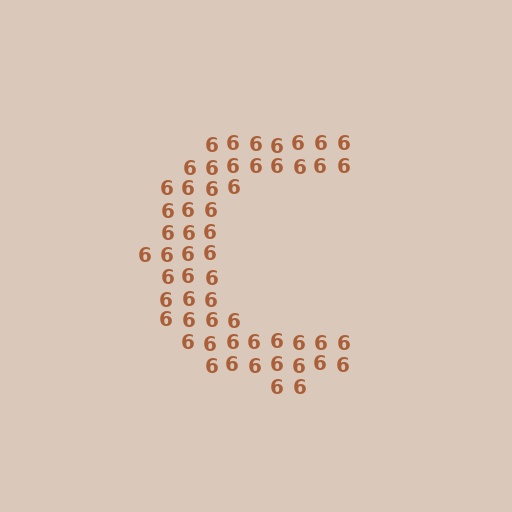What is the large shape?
The large shape is the letter C.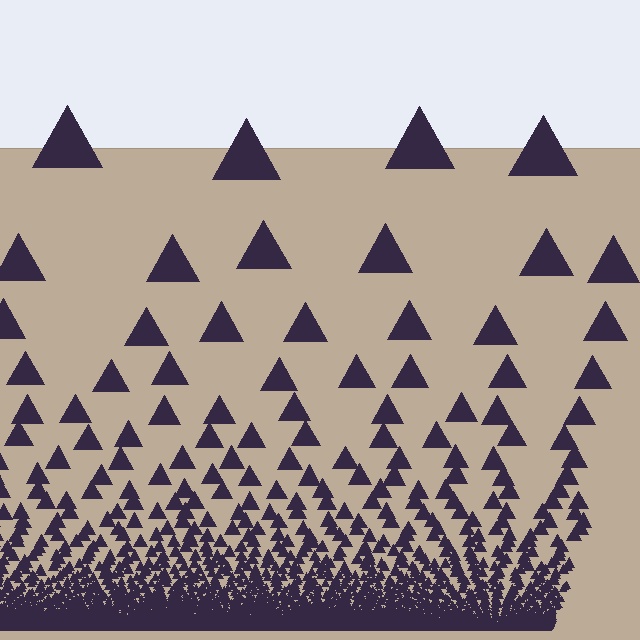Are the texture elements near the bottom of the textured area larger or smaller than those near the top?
Smaller. The gradient is inverted — elements near the bottom are smaller and denser.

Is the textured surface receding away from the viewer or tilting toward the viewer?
The surface appears to tilt toward the viewer. Texture elements get larger and sparser toward the top.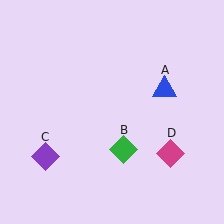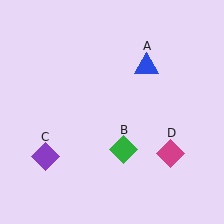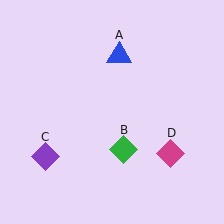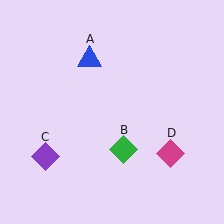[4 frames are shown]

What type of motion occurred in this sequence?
The blue triangle (object A) rotated counterclockwise around the center of the scene.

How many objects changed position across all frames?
1 object changed position: blue triangle (object A).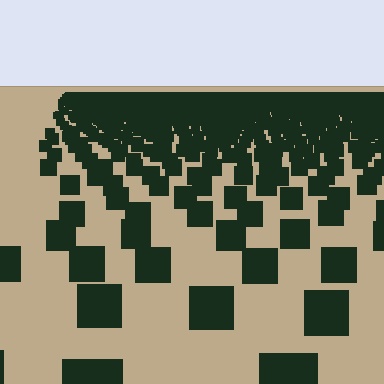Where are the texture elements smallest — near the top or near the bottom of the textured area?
Near the top.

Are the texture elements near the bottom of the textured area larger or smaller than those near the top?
Larger. Near the bottom, elements are closer to the viewer and appear at a bigger on-screen size.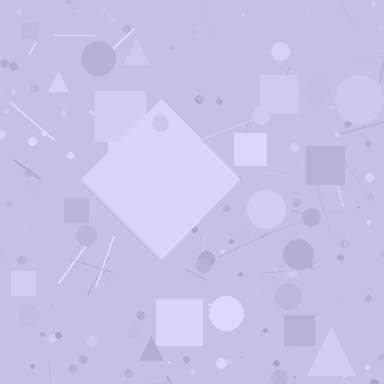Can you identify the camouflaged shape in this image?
The camouflaged shape is a diamond.